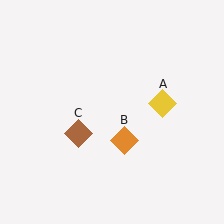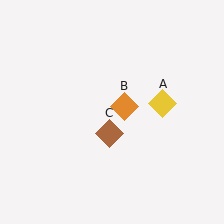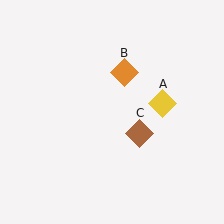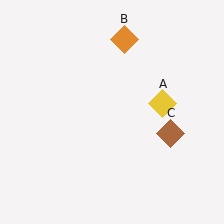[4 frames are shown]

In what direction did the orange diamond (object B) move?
The orange diamond (object B) moved up.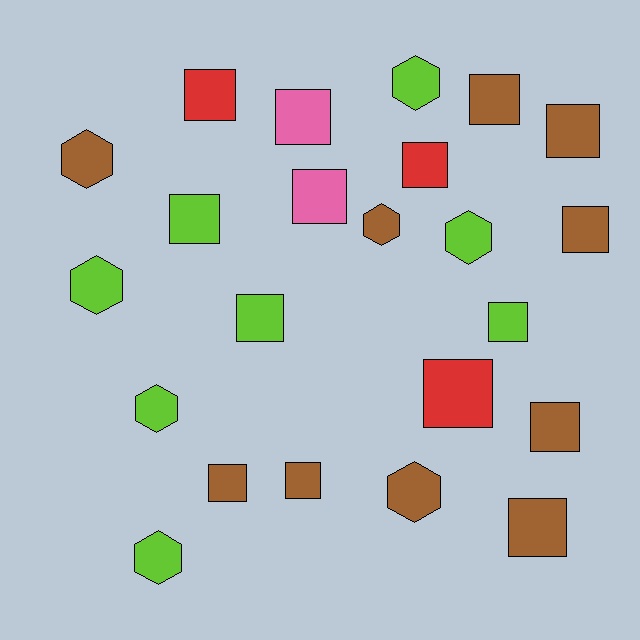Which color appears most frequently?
Brown, with 10 objects.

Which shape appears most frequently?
Square, with 15 objects.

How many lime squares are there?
There are 3 lime squares.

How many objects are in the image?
There are 23 objects.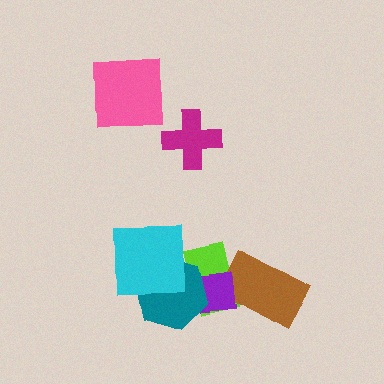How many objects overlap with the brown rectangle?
2 objects overlap with the brown rectangle.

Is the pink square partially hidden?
No, no other shape covers it.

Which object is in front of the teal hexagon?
The cyan square is in front of the teal hexagon.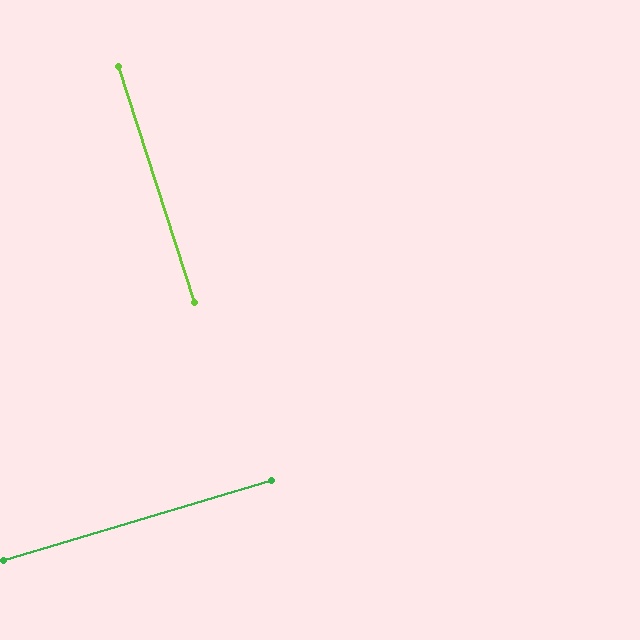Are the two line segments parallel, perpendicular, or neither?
Perpendicular — they meet at approximately 89°.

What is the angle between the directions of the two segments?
Approximately 89 degrees.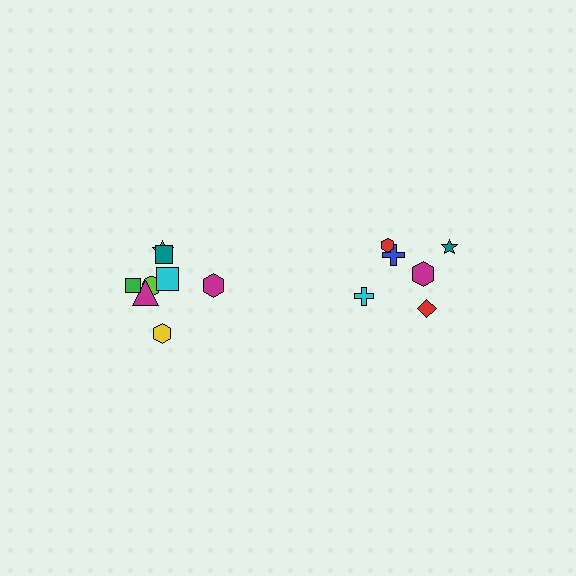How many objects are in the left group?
There are 8 objects.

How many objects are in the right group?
There are 6 objects.